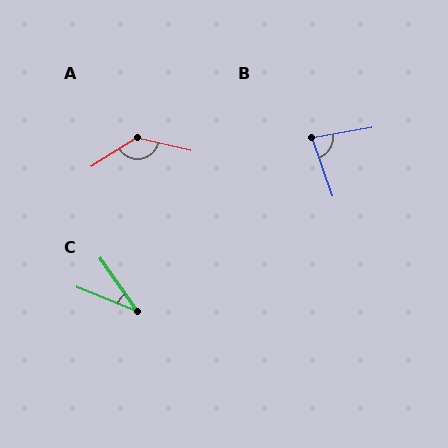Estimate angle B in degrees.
Approximately 80 degrees.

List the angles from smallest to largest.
C (33°), B (80°), A (135°).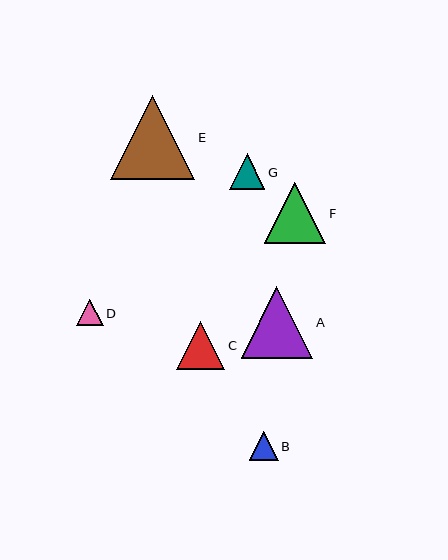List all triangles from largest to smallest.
From largest to smallest: E, A, F, C, G, B, D.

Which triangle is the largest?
Triangle E is the largest with a size of approximately 84 pixels.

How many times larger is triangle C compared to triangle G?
Triangle C is approximately 1.4 times the size of triangle G.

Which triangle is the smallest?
Triangle D is the smallest with a size of approximately 27 pixels.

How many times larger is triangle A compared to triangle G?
Triangle A is approximately 2.0 times the size of triangle G.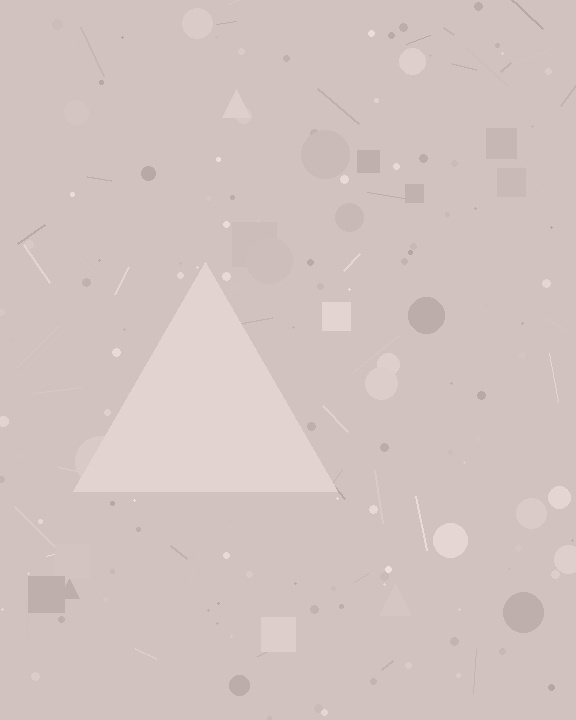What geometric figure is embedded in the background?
A triangle is embedded in the background.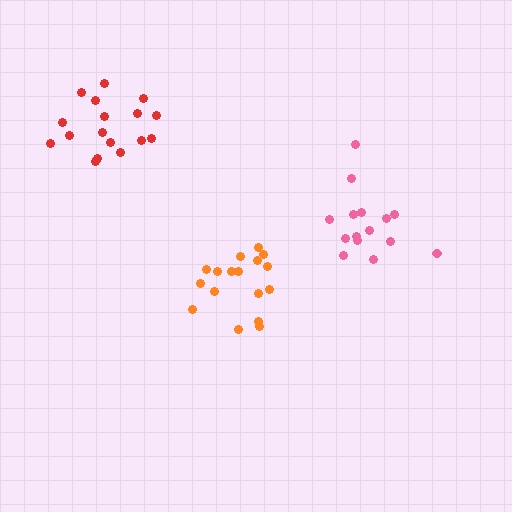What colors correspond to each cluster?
The clusters are colored: orange, pink, red.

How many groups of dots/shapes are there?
There are 3 groups.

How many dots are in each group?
Group 1: 17 dots, Group 2: 15 dots, Group 3: 17 dots (49 total).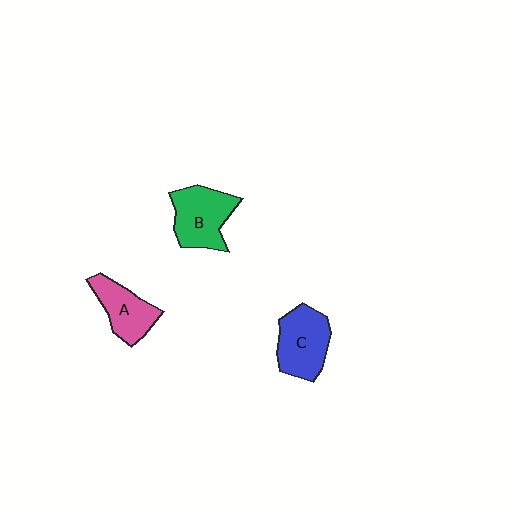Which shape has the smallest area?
Shape A (pink).